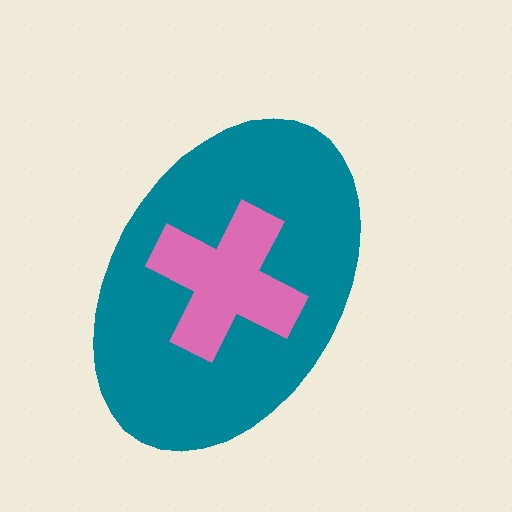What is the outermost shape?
The teal ellipse.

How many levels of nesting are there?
2.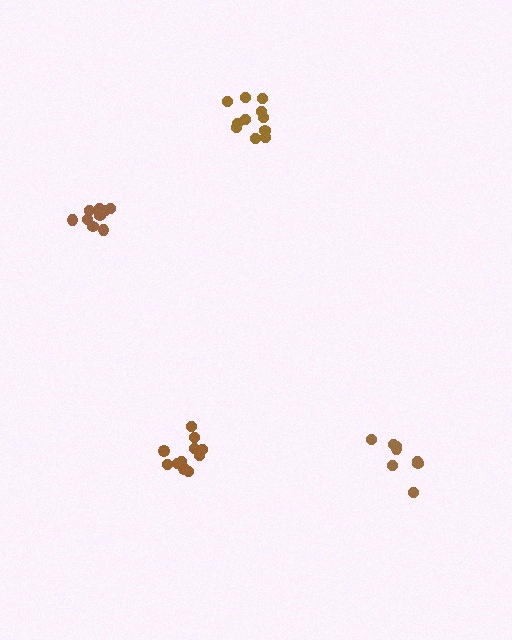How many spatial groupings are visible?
There are 4 spatial groupings.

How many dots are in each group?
Group 1: 8 dots, Group 2: 9 dots, Group 3: 11 dots, Group 4: 11 dots (39 total).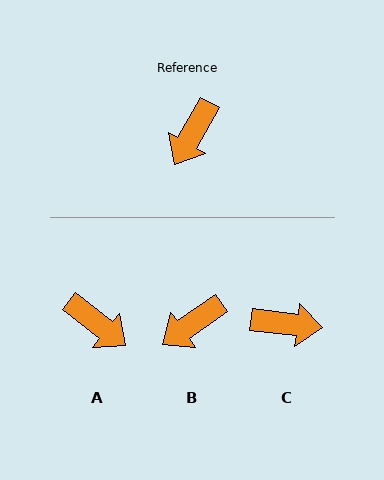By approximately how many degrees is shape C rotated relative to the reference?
Approximately 113 degrees counter-clockwise.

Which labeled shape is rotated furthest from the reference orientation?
C, about 113 degrees away.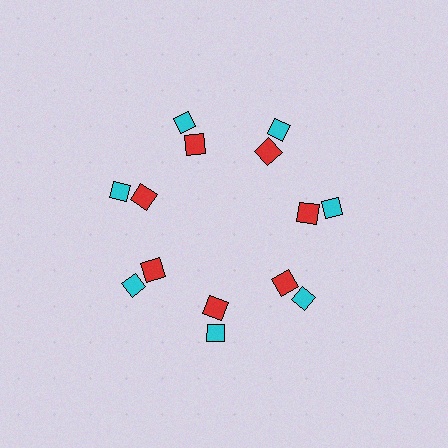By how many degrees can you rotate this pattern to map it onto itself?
The pattern maps onto itself every 51 degrees of rotation.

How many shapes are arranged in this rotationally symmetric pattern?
There are 14 shapes, arranged in 7 groups of 2.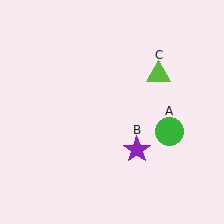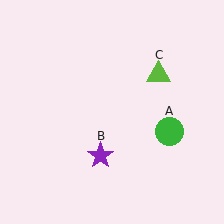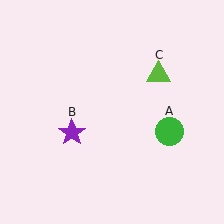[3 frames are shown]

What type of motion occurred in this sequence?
The purple star (object B) rotated clockwise around the center of the scene.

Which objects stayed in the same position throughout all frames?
Green circle (object A) and lime triangle (object C) remained stationary.